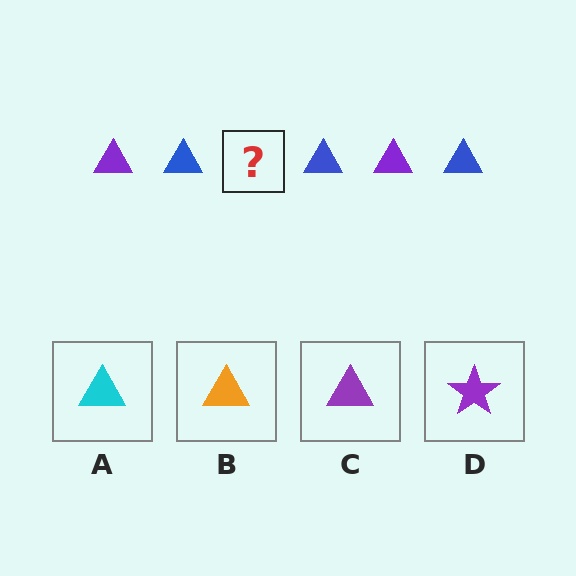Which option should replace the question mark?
Option C.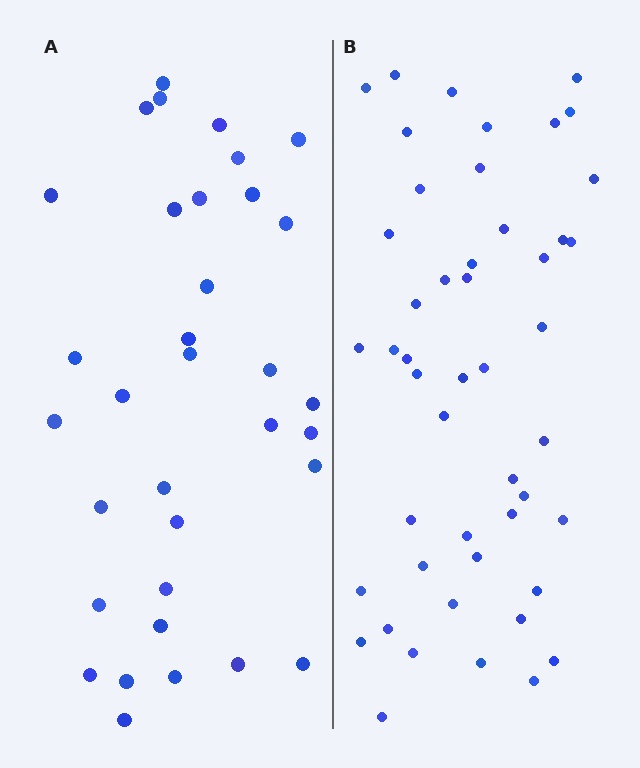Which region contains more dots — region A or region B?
Region B (the right region) has more dots.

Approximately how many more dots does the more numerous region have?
Region B has approximately 15 more dots than region A.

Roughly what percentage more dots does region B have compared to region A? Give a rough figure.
About 40% more.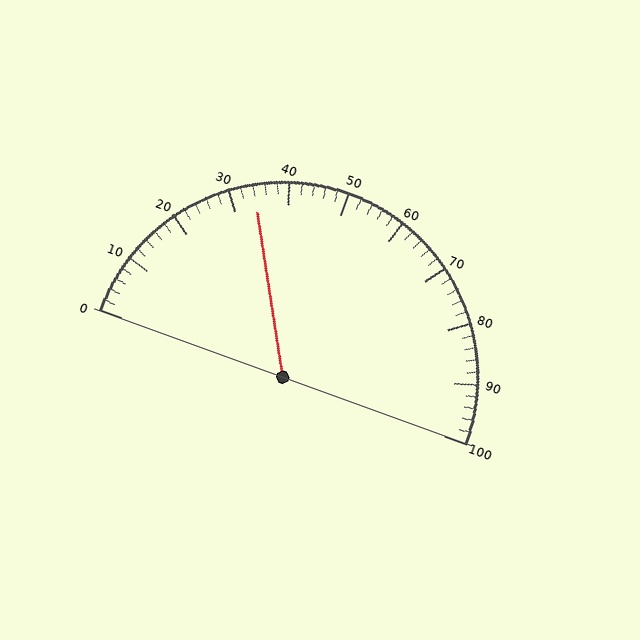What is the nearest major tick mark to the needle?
The nearest major tick mark is 30.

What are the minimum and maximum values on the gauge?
The gauge ranges from 0 to 100.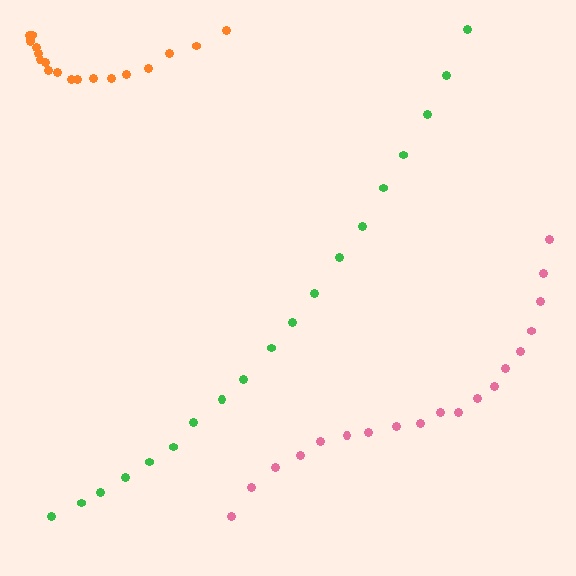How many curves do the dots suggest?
There are 3 distinct paths.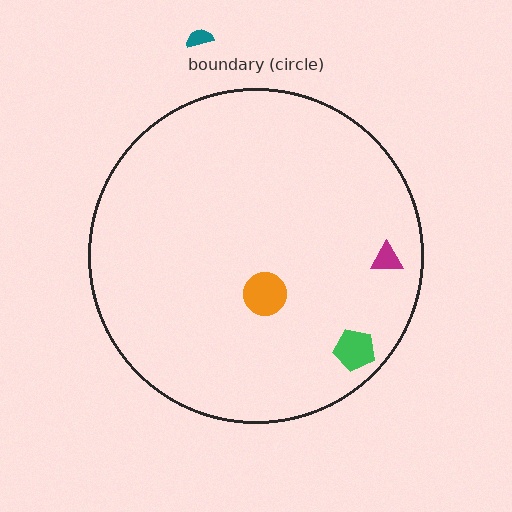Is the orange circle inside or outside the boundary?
Inside.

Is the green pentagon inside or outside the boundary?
Inside.